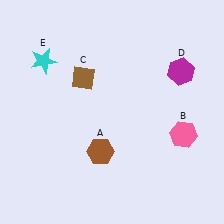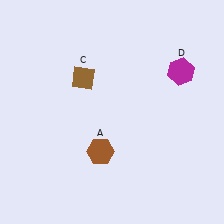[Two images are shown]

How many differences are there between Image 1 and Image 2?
There are 2 differences between the two images.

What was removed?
The cyan star (E), the pink hexagon (B) were removed in Image 2.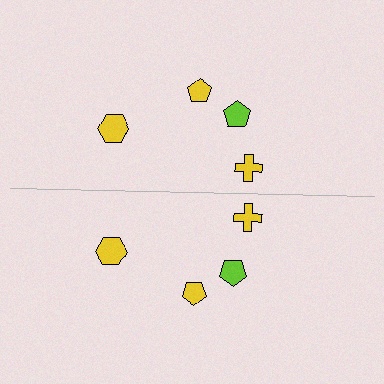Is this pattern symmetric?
Yes, this pattern has bilateral (reflection) symmetry.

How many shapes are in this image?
There are 8 shapes in this image.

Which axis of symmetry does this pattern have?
The pattern has a horizontal axis of symmetry running through the center of the image.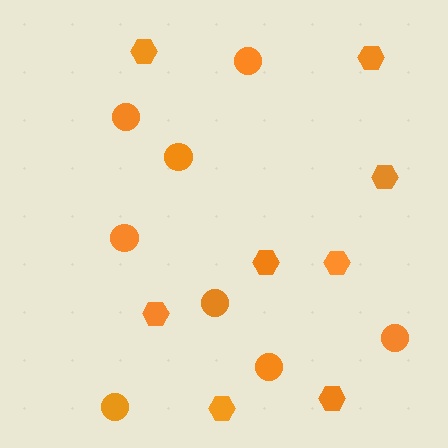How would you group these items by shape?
There are 2 groups: one group of circles (8) and one group of hexagons (8).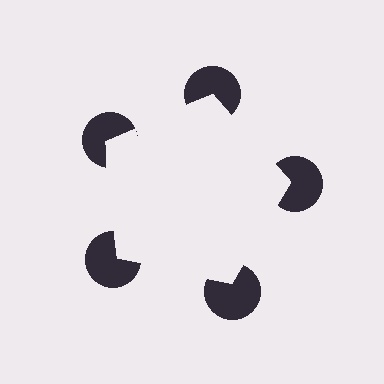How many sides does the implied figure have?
5 sides.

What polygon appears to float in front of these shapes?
An illusory pentagon — its edges are inferred from the aligned wedge cuts in the pac-man discs, not physically drawn.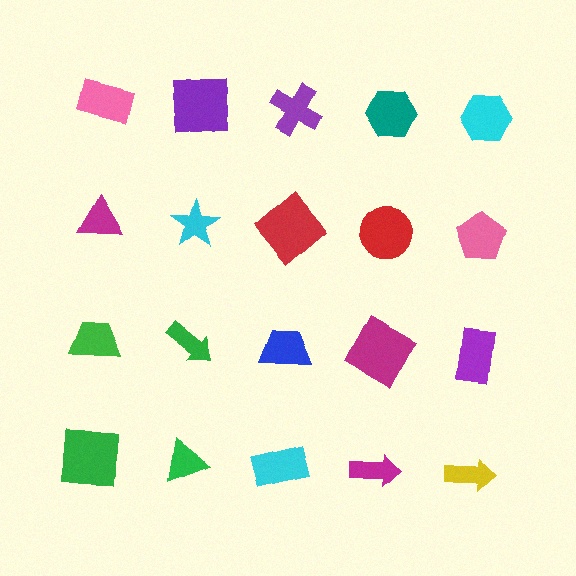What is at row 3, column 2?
A green arrow.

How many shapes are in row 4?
5 shapes.